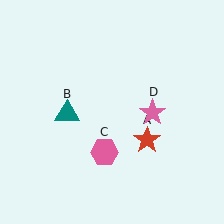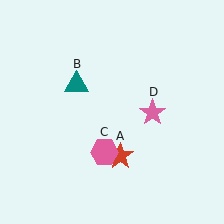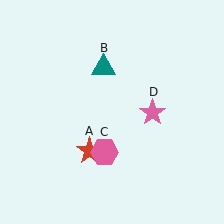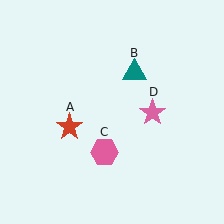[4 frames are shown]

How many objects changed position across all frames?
2 objects changed position: red star (object A), teal triangle (object B).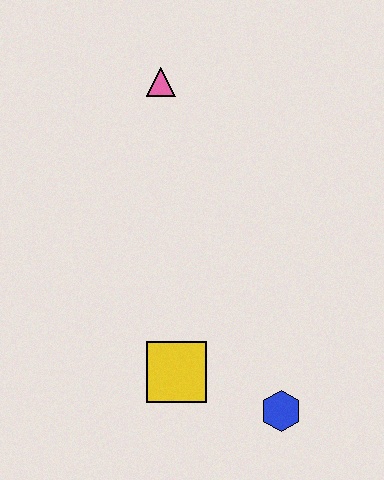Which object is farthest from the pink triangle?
The blue hexagon is farthest from the pink triangle.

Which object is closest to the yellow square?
The blue hexagon is closest to the yellow square.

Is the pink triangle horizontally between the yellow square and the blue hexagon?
No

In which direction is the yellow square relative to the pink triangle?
The yellow square is below the pink triangle.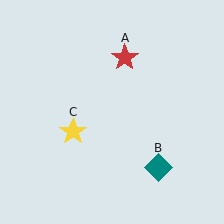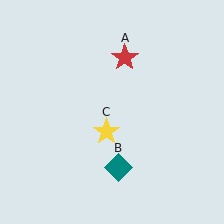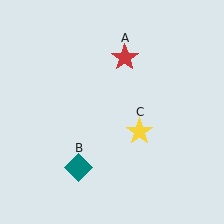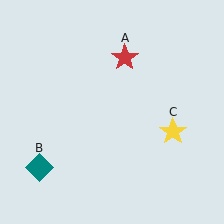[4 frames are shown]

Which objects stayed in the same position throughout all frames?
Red star (object A) remained stationary.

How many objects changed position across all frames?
2 objects changed position: teal diamond (object B), yellow star (object C).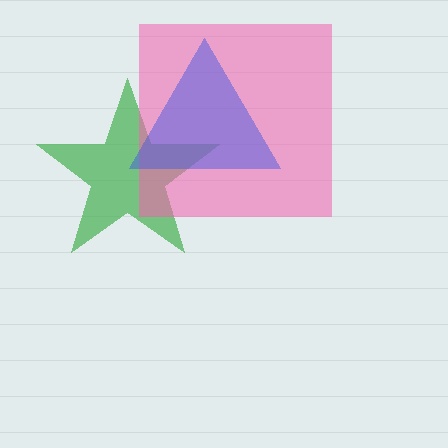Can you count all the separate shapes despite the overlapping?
Yes, there are 3 separate shapes.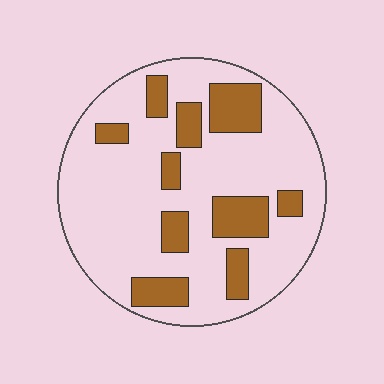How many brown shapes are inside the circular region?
10.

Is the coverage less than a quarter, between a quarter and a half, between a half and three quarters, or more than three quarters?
Less than a quarter.